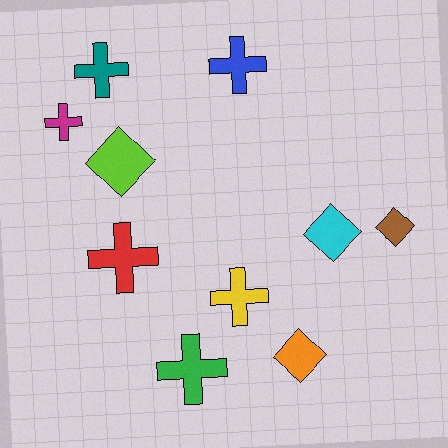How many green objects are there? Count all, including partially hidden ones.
There is 1 green object.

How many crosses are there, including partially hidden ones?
There are 6 crosses.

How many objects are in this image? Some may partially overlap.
There are 10 objects.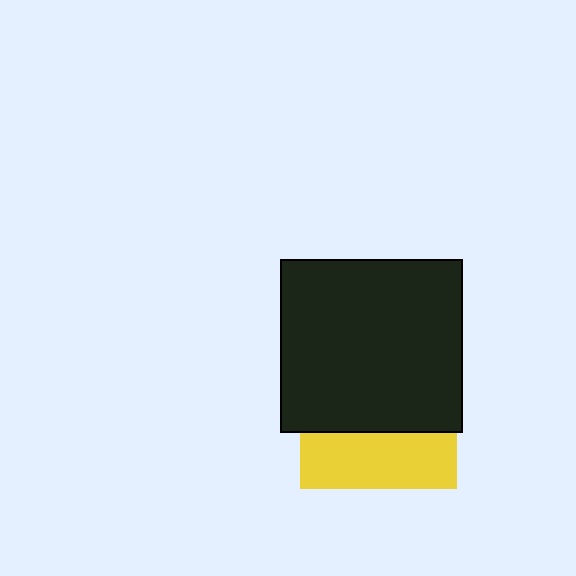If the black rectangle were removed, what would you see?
You would see the complete yellow square.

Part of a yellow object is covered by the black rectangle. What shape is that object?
It is a square.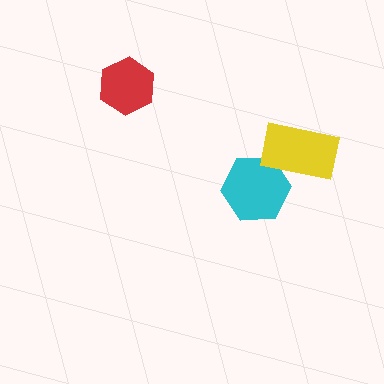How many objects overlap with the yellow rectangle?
1 object overlaps with the yellow rectangle.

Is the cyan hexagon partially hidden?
Yes, it is partially covered by another shape.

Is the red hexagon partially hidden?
No, no other shape covers it.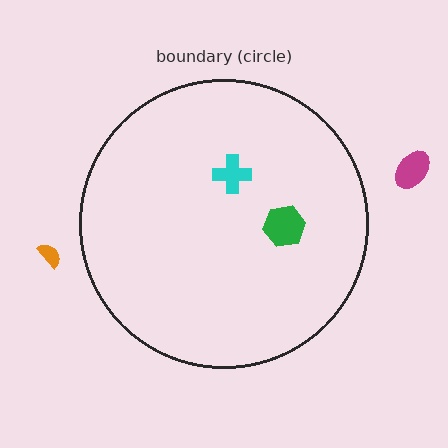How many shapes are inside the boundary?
2 inside, 2 outside.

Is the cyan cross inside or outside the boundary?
Inside.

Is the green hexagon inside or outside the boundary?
Inside.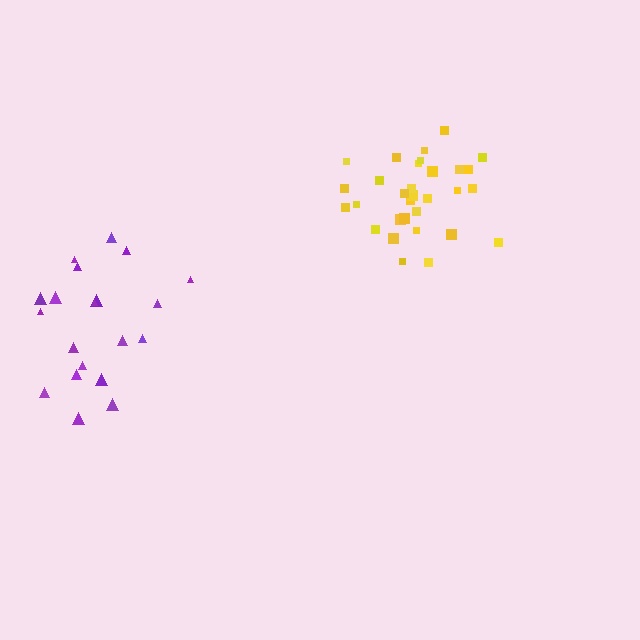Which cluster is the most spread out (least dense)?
Purple.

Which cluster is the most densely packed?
Yellow.